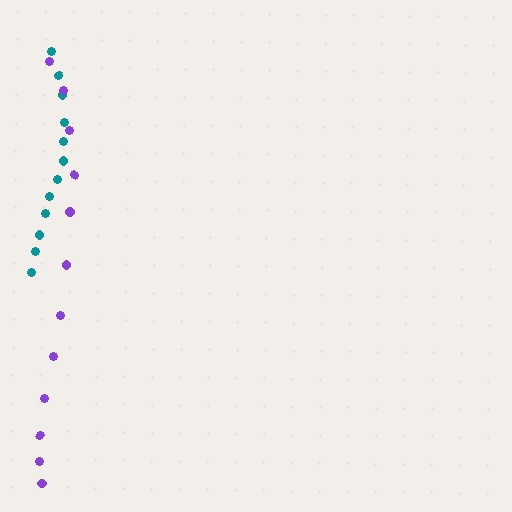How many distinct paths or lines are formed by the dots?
There are 2 distinct paths.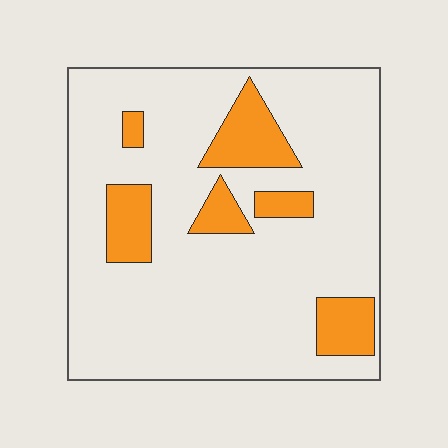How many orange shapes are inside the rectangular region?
6.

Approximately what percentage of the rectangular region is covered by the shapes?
Approximately 15%.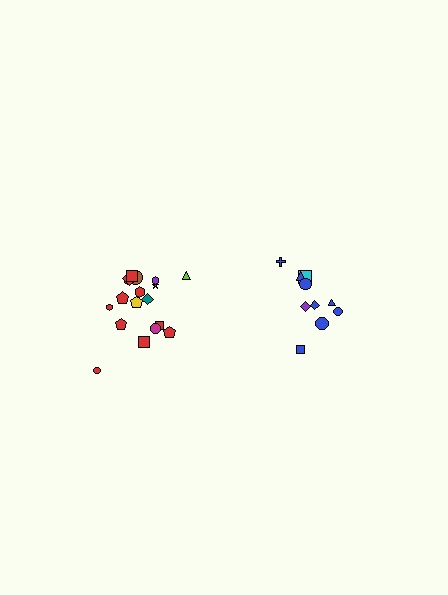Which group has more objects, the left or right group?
The left group.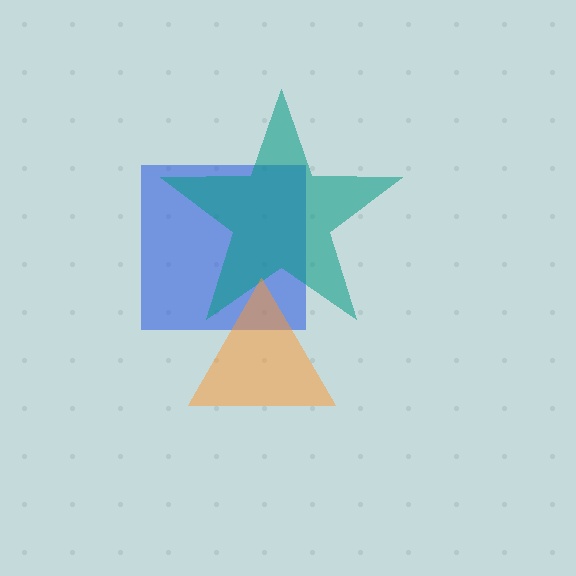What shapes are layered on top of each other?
The layered shapes are: a blue square, a teal star, an orange triangle.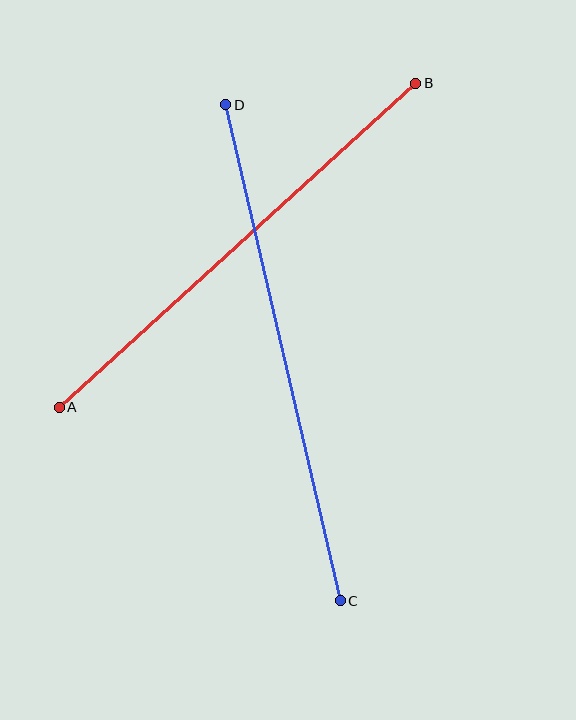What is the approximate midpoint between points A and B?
The midpoint is at approximately (238, 245) pixels.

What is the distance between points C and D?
The distance is approximately 509 pixels.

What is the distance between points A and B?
The distance is approximately 482 pixels.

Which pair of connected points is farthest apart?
Points C and D are farthest apart.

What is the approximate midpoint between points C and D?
The midpoint is at approximately (283, 353) pixels.